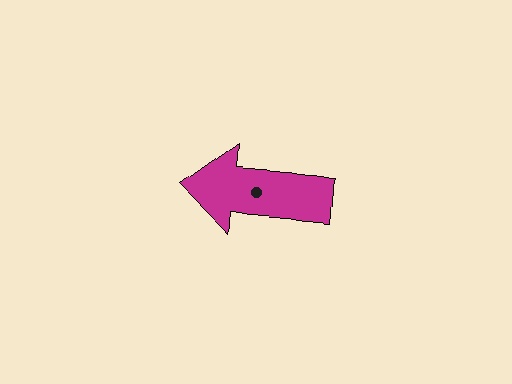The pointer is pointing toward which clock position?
Roughly 9 o'clock.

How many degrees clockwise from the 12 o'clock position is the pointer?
Approximately 275 degrees.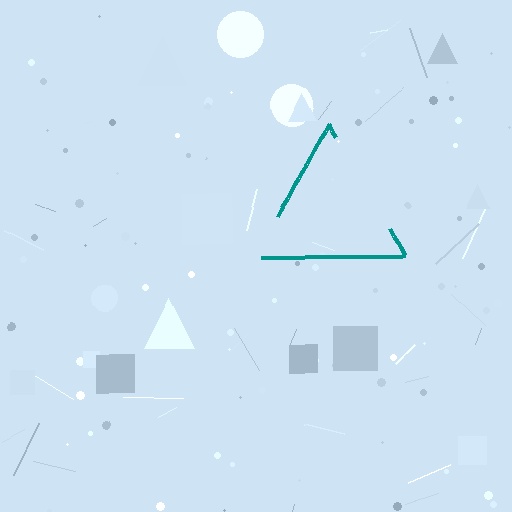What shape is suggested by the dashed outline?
The dashed outline suggests a triangle.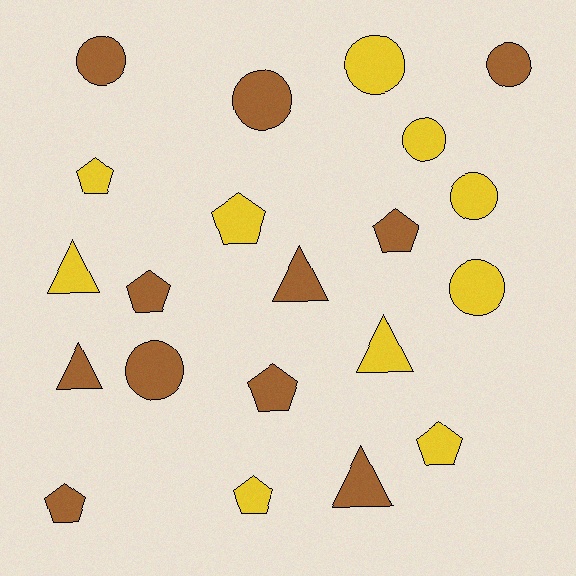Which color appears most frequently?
Brown, with 11 objects.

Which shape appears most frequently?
Circle, with 8 objects.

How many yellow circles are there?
There are 4 yellow circles.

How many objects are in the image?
There are 21 objects.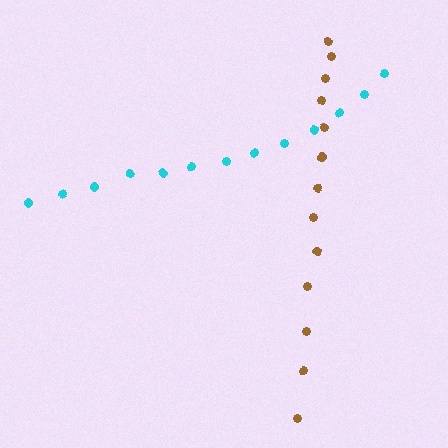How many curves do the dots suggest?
There are 2 distinct paths.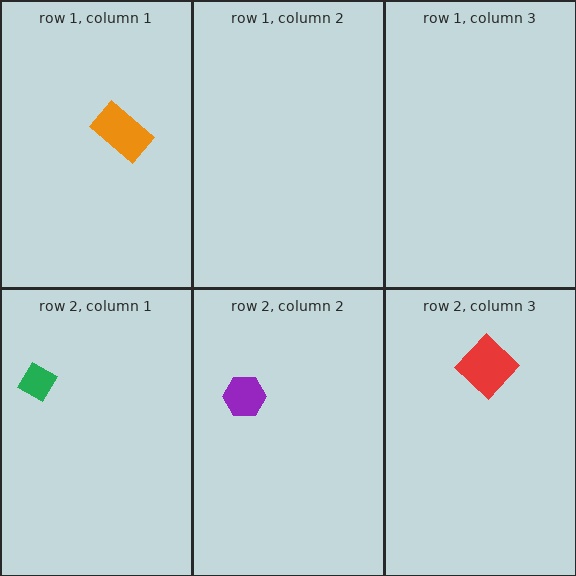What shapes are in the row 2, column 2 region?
The purple hexagon.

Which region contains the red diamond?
The row 2, column 3 region.